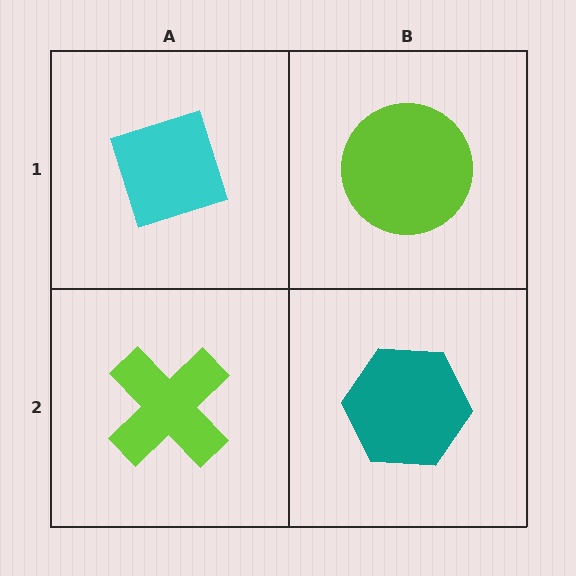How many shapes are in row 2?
2 shapes.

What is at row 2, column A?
A lime cross.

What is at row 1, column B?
A lime circle.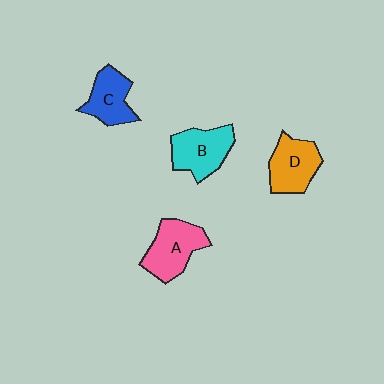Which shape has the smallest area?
Shape C (blue).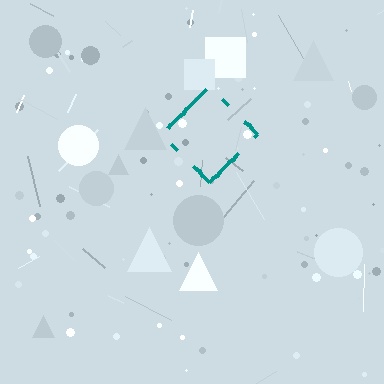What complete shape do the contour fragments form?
The contour fragments form a diamond.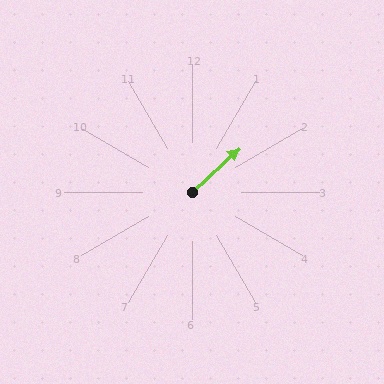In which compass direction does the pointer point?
Northeast.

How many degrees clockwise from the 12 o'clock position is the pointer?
Approximately 47 degrees.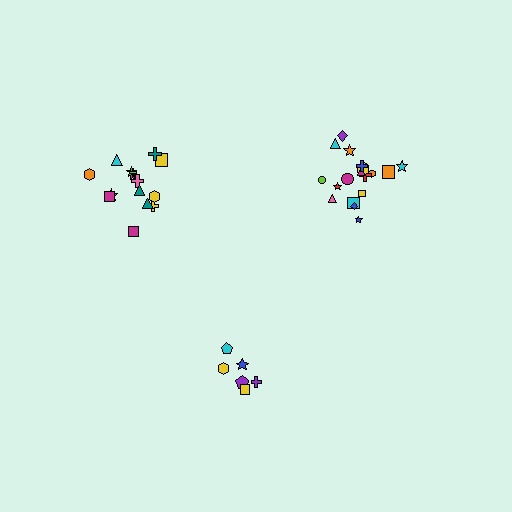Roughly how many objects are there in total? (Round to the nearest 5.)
Roughly 40 objects in total.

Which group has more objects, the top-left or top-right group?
The top-right group.